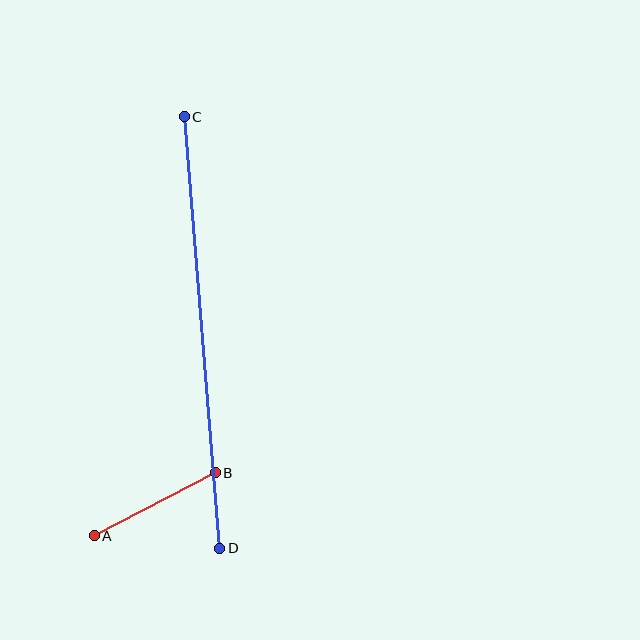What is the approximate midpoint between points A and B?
The midpoint is at approximately (155, 504) pixels.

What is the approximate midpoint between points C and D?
The midpoint is at approximately (202, 333) pixels.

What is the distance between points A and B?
The distance is approximately 136 pixels.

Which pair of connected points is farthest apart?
Points C and D are farthest apart.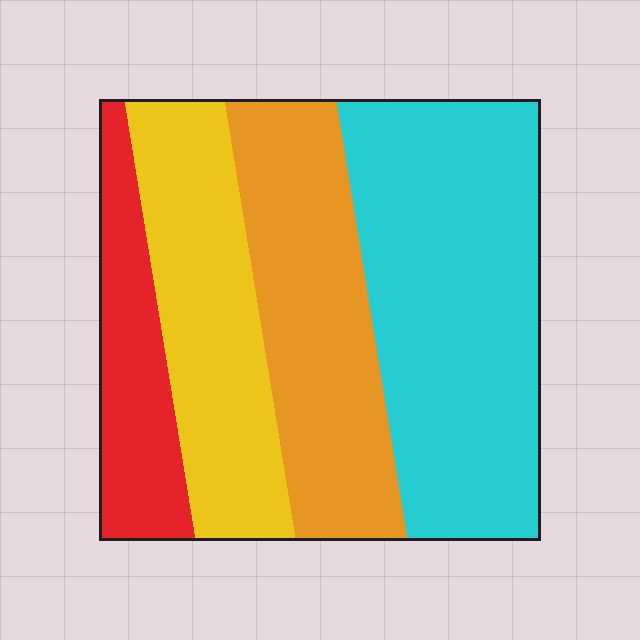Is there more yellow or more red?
Yellow.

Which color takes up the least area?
Red, at roughly 15%.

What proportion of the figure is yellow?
Yellow takes up less than a quarter of the figure.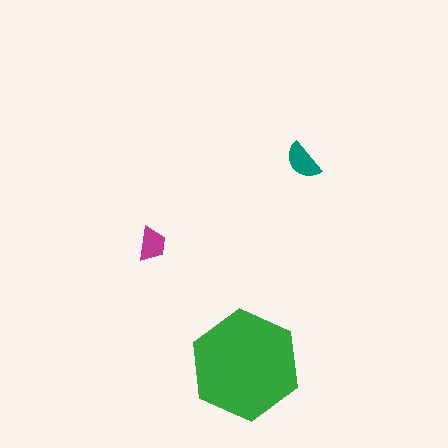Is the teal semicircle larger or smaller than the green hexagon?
Smaller.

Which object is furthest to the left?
The magenta trapezoid is leftmost.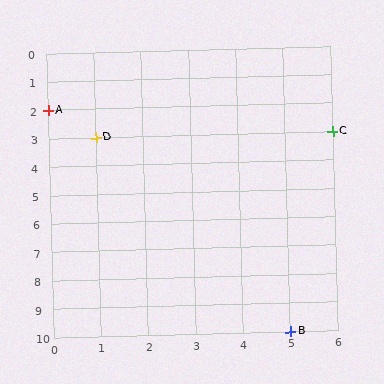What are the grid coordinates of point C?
Point C is at grid coordinates (6, 3).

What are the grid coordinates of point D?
Point D is at grid coordinates (1, 3).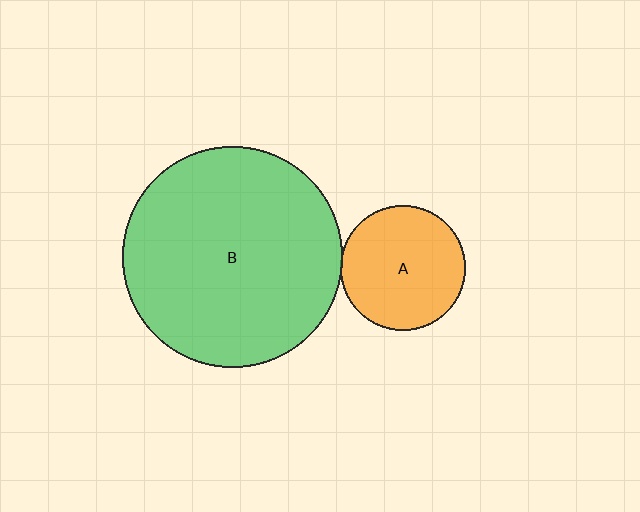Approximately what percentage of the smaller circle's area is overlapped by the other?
Approximately 5%.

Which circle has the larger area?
Circle B (green).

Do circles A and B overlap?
Yes.